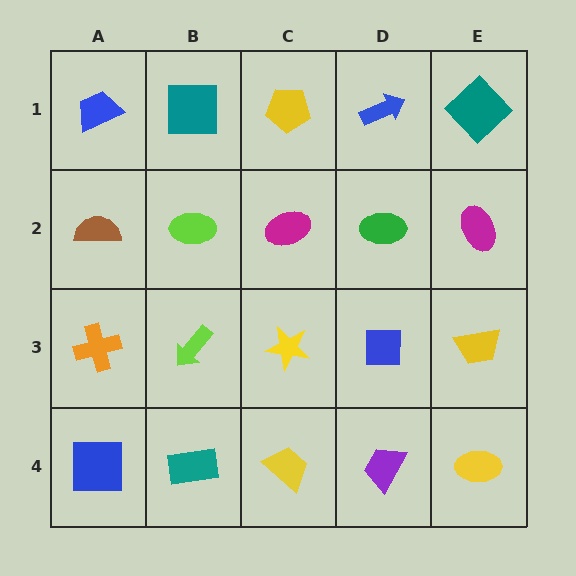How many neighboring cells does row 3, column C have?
4.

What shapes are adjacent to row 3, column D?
A green ellipse (row 2, column D), a purple trapezoid (row 4, column D), a yellow star (row 3, column C), a yellow trapezoid (row 3, column E).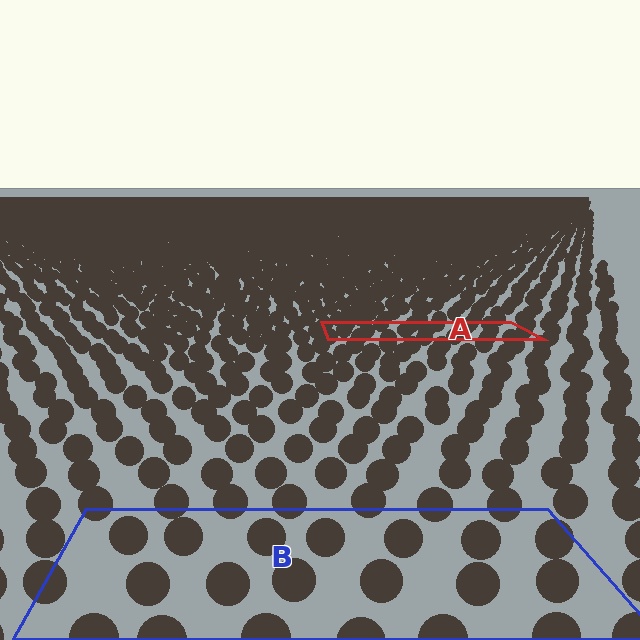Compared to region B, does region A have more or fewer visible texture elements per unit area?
Region A has more texture elements per unit area — they are packed more densely because it is farther away.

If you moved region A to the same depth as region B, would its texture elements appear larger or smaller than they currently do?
They would appear larger. At a closer depth, the same texture elements are projected at a bigger on-screen size.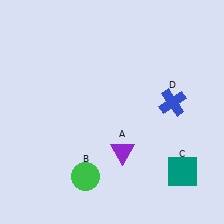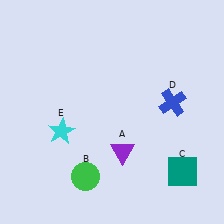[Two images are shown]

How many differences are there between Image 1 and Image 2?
There is 1 difference between the two images.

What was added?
A cyan star (E) was added in Image 2.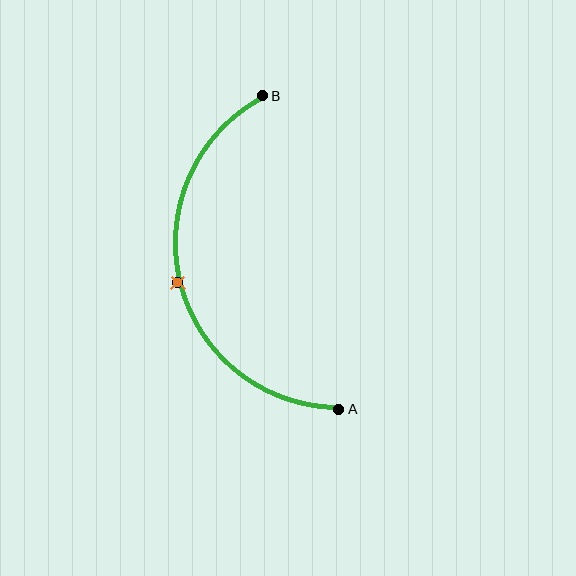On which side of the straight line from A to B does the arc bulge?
The arc bulges to the left of the straight line connecting A and B.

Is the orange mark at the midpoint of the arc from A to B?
Yes. The orange mark lies on the arc at equal arc-length from both A and B — it is the arc midpoint.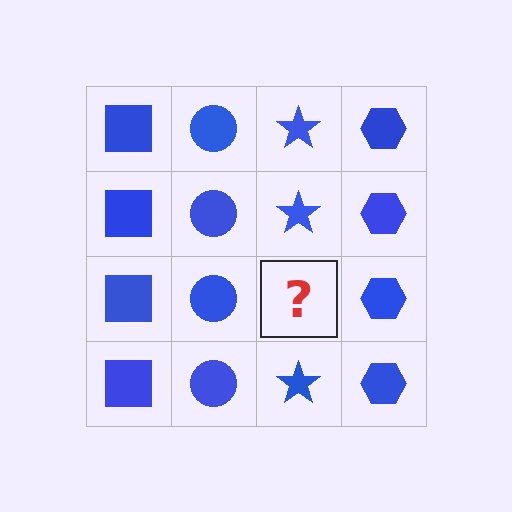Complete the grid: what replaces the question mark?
The question mark should be replaced with a blue star.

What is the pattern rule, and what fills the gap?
The rule is that each column has a consistent shape. The gap should be filled with a blue star.